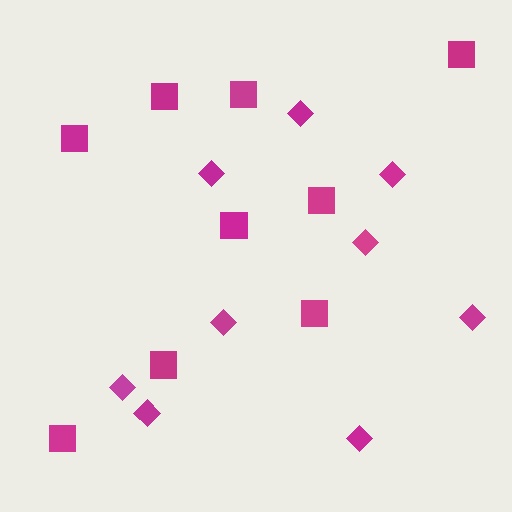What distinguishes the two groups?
There are 2 groups: one group of squares (9) and one group of diamonds (9).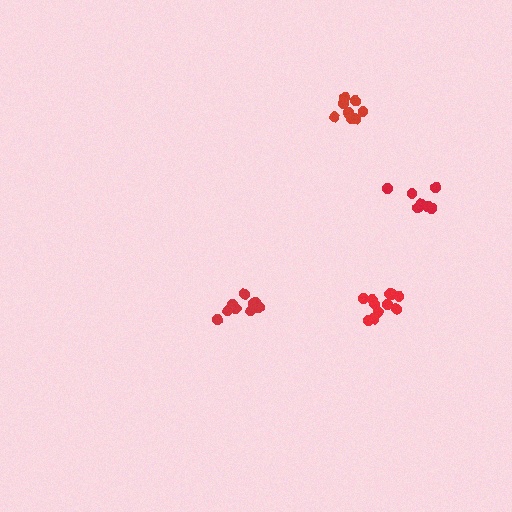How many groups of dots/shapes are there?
There are 4 groups.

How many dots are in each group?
Group 1: 9 dots, Group 2: 8 dots, Group 3: 11 dots, Group 4: 7 dots (35 total).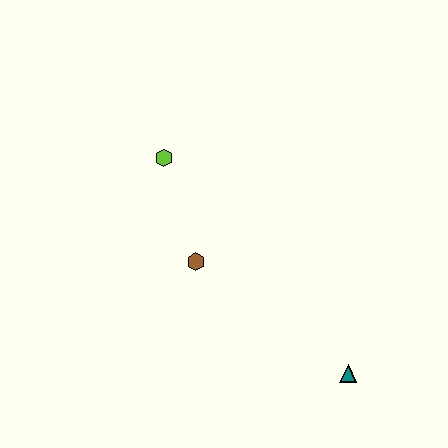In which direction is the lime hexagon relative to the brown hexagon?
The lime hexagon is above the brown hexagon.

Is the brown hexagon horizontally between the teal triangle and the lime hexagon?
Yes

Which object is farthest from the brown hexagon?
The teal triangle is farthest from the brown hexagon.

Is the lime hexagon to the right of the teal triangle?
No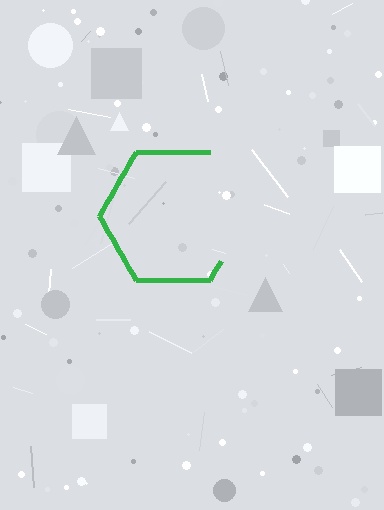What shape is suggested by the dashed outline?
The dashed outline suggests a hexagon.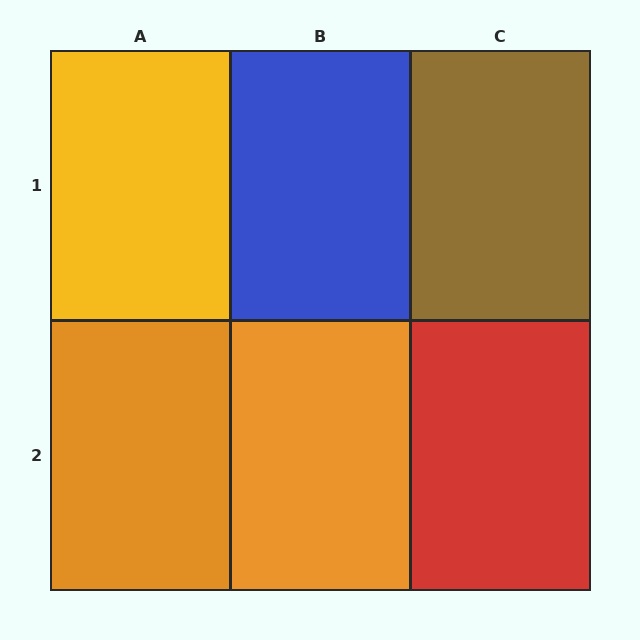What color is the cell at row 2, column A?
Orange.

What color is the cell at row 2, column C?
Red.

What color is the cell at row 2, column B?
Orange.